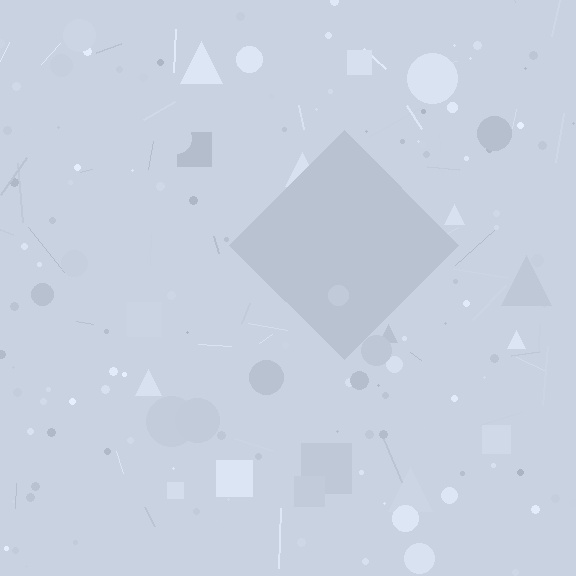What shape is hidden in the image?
A diamond is hidden in the image.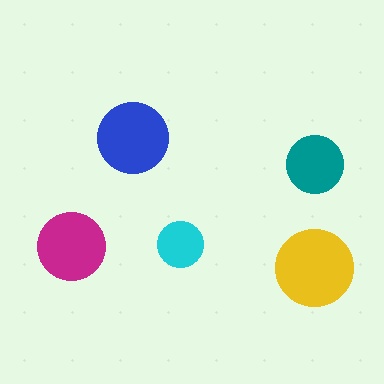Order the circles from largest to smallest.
the yellow one, the blue one, the magenta one, the teal one, the cyan one.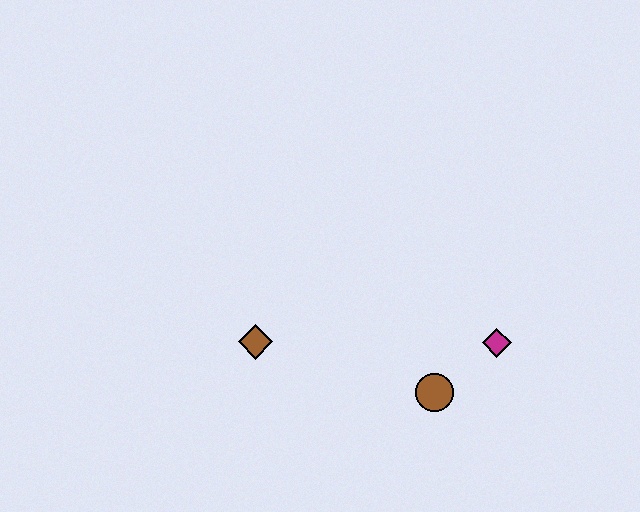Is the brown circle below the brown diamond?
Yes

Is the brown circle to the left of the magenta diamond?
Yes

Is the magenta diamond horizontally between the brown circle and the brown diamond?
No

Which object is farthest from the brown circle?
The brown diamond is farthest from the brown circle.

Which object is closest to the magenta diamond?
The brown circle is closest to the magenta diamond.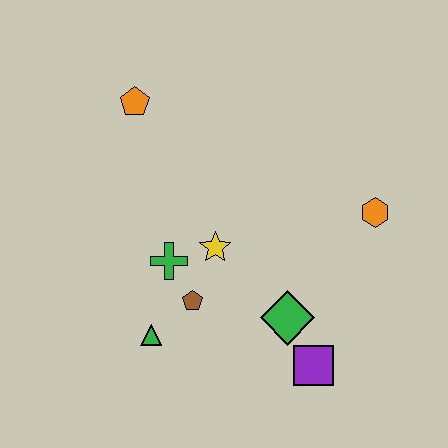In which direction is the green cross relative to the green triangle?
The green cross is above the green triangle.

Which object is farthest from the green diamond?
The orange pentagon is farthest from the green diamond.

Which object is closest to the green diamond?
The purple square is closest to the green diamond.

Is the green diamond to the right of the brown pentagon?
Yes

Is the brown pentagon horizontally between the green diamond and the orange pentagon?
Yes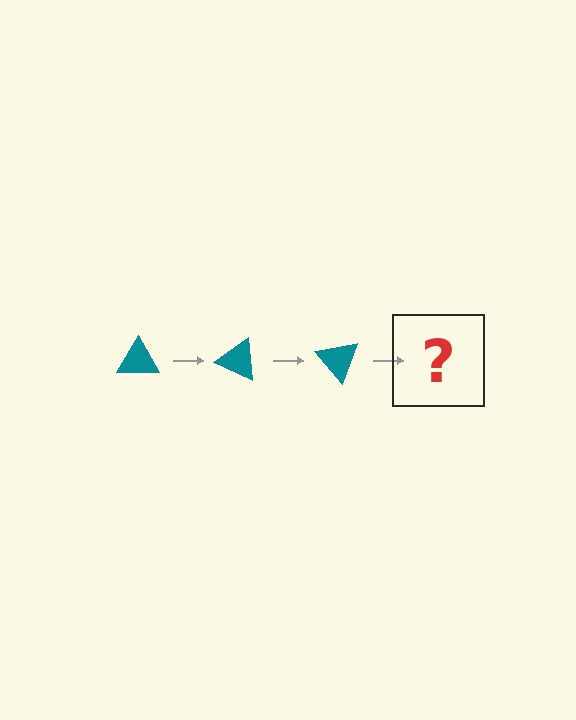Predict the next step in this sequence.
The next step is a teal triangle rotated 75 degrees.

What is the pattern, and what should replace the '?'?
The pattern is that the triangle rotates 25 degrees each step. The '?' should be a teal triangle rotated 75 degrees.